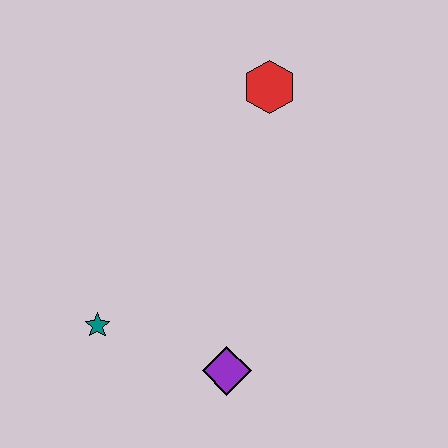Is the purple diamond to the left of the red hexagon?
Yes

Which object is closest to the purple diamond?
The teal star is closest to the purple diamond.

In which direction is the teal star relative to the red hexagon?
The teal star is below the red hexagon.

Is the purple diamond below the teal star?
Yes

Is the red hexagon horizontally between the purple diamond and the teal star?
No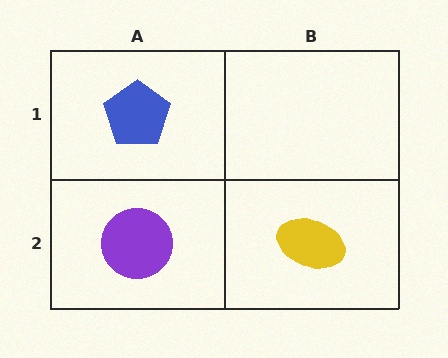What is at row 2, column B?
A yellow ellipse.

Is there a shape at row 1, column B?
No, that cell is empty.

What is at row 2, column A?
A purple circle.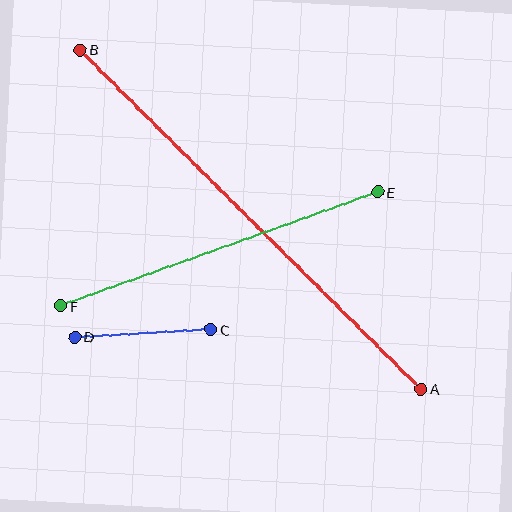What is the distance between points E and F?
The distance is approximately 337 pixels.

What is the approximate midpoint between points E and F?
The midpoint is at approximately (219, 249) pixels.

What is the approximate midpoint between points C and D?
The midpoint is at approximately (143, 333) pixels.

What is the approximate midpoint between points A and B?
The midpoint is at approximately (251, 219) pixels.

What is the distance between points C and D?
The distance is approximately 136 pixels.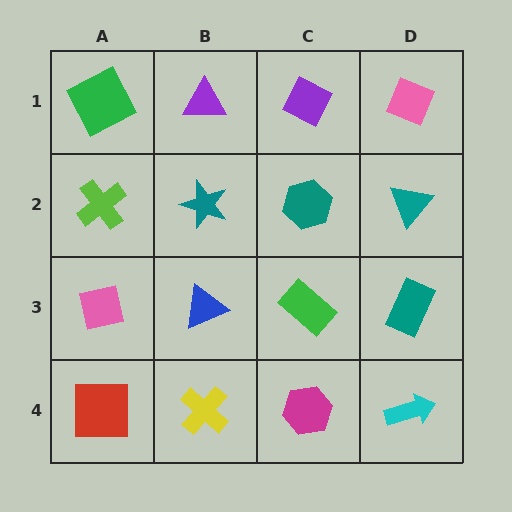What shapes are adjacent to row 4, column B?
A blue triangle (row 3, column B), a red square (row 4, column A), a magenta hexagon (row 4, column C).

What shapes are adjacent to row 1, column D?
A teal triangle (row 2, column D), a purple diamond (row 1, column C).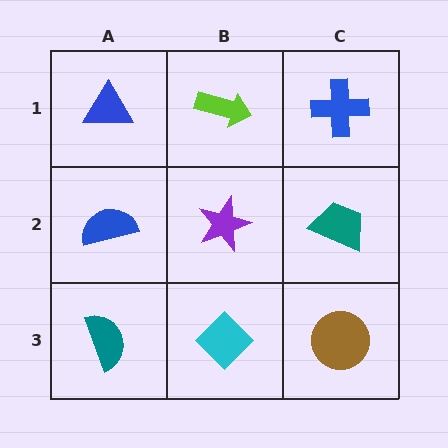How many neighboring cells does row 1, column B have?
3.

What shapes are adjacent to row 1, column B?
A purple star (row 2, column B), a blue triangle (row 1, column A), a blue cross (row 1, column C).